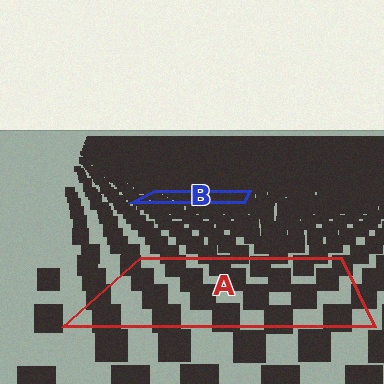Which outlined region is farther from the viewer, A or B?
Region B is farther from the viewer — the texture elements inside it appear smaller and more densely packed.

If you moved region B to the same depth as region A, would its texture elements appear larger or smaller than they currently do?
They would appear larger. At a closer depth, the same texture elements are projected at a bigger on-screen size.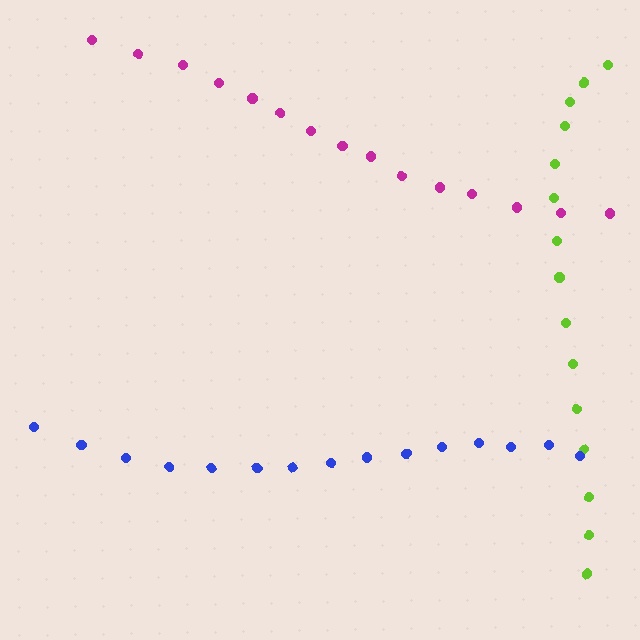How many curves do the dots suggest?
There are 3 distinct paths.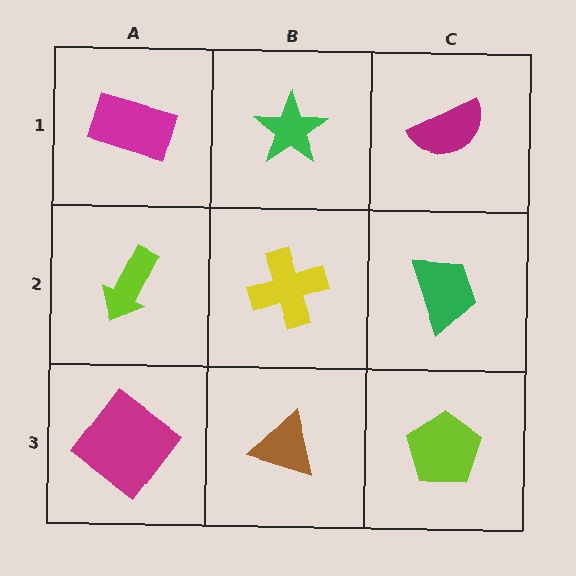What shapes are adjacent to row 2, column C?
A magenta semicircle (row 1, column C), a lime pentagon (row 3, column C), a yellow cross (row 2, column B).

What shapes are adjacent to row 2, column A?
A magenta rectangle (row 1, column A), a magenta diamond (row 3, column A), a yellow cross (row 2, column B).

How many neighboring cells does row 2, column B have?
4.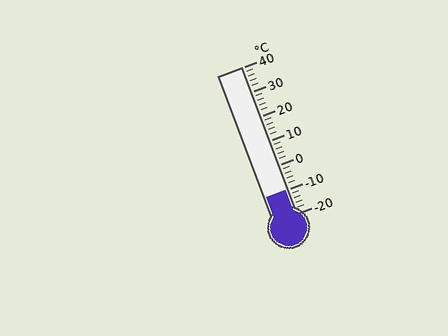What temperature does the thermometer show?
The thermometer shows approximately -10°C.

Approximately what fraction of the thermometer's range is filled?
The thermometer is filled to approximately 15% of its range.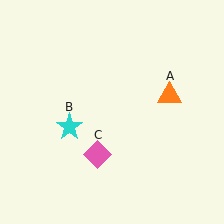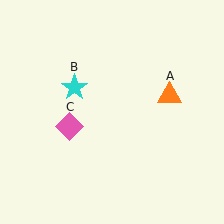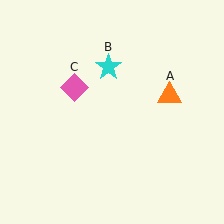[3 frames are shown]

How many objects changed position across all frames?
2 objects changed position: cyan star (object B), pink diamond (object C).